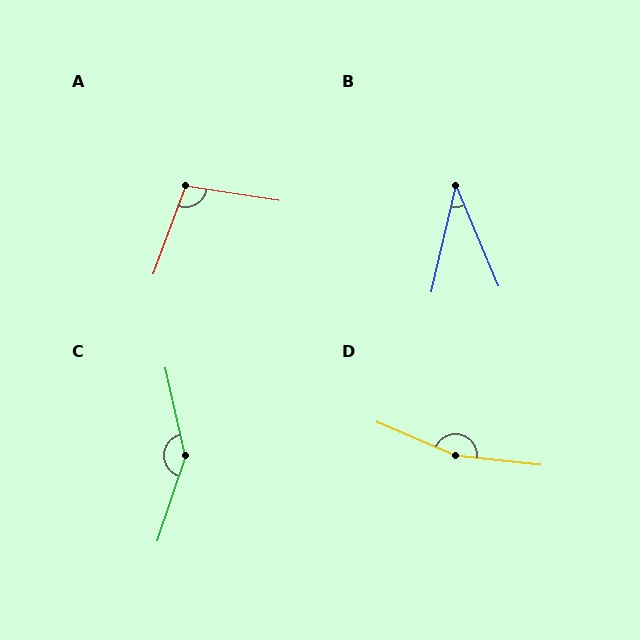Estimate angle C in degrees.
Approximately 149 degrees.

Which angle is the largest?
D, at approximately 163 degrees.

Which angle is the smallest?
B, at approximately 36 degrees.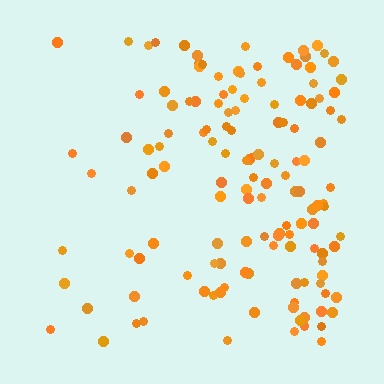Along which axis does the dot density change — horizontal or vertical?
Horizontal.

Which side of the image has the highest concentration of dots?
The right.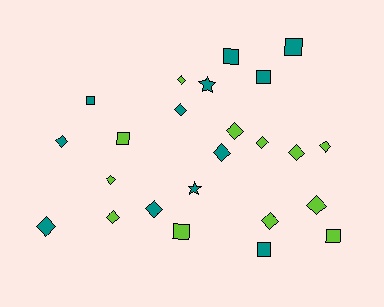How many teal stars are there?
There are 2 teal stars.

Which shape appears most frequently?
Diamond, with 14 objects.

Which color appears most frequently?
Lime, with 12 objects.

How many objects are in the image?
There are 24 objects.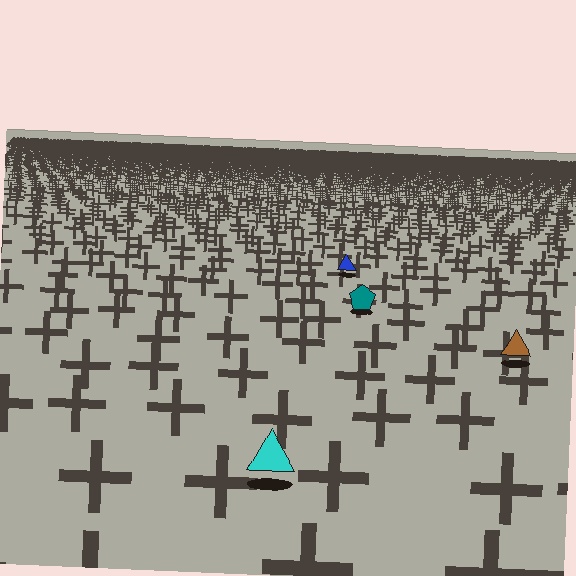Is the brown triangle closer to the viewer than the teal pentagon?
Yes. The brown triangle is closer — you can tell from the texture gradient: the ground texture is coarser near it.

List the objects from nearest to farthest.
From nearest to farthest: the cyan triangle, the brown triangle, the teal pentagon, the blue triangle.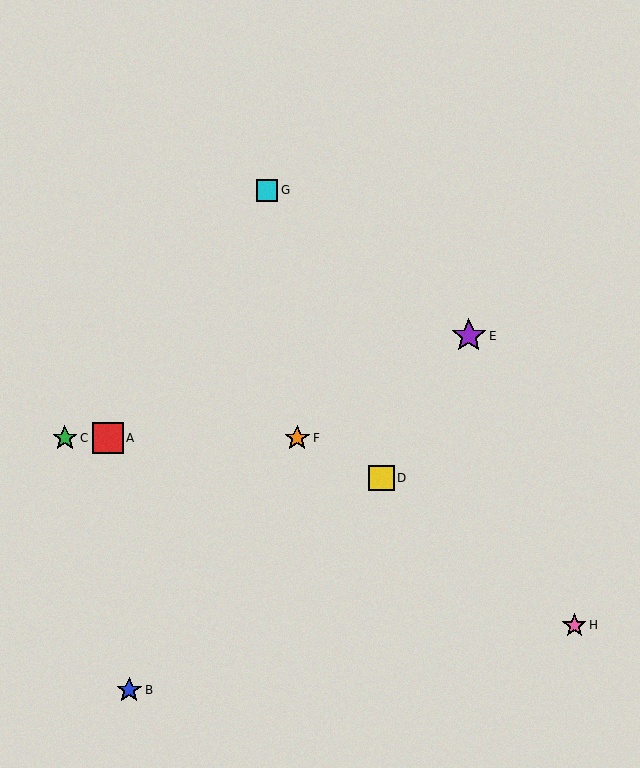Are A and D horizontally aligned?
No, A is at y≈438 and D is at y≈478.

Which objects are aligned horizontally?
Objects A, C, F are aligned horizontally.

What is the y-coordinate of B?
Object B is at y≈690.